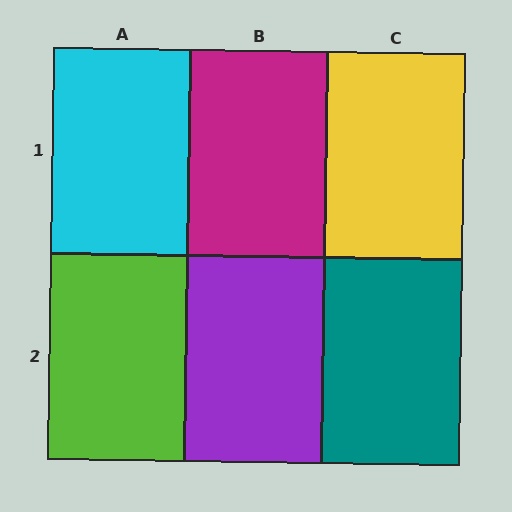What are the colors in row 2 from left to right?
Lime, purple, teal.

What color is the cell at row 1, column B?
Magenta.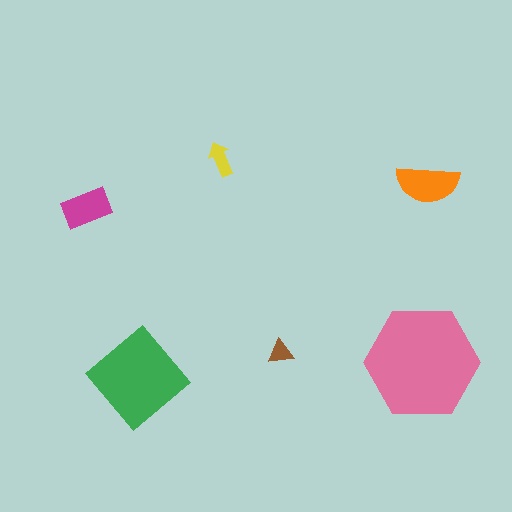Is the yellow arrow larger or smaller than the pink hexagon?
Smaller.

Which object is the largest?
The pink hexagon.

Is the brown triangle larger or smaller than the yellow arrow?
Smaller.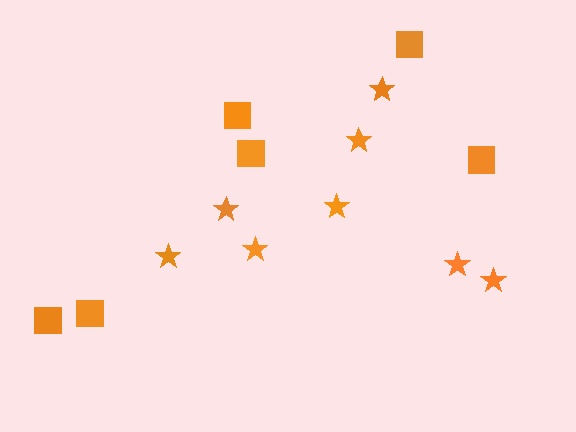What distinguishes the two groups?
There are 2 groups: one group of squares (6) and one group of stars (8).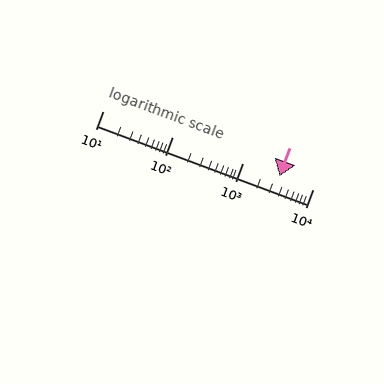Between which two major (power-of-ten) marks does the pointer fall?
The pointer is between 1000 and 10000.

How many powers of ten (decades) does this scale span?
The scale spans 3 decades, from 10 to 10000.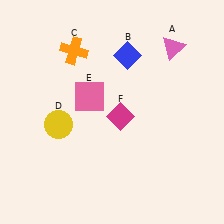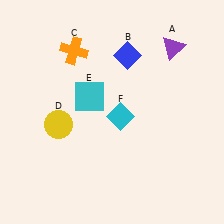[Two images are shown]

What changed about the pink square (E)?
In Image 1, E is pink. In Image 2, it changed to cyan.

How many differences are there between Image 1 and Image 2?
There are 3 differences between the two images.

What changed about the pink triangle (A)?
In Image 1, A is pink. In Image 2, it changed to purple.